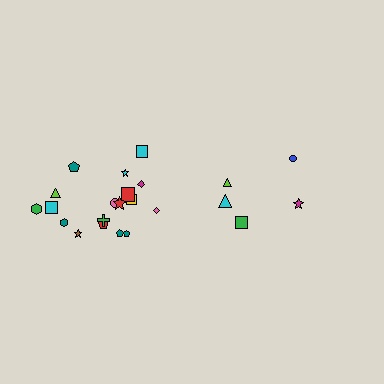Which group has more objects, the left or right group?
The left group.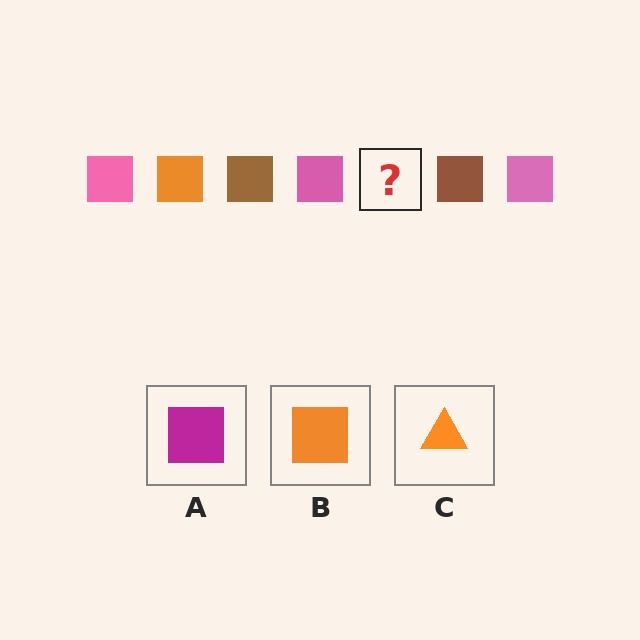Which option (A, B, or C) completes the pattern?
B.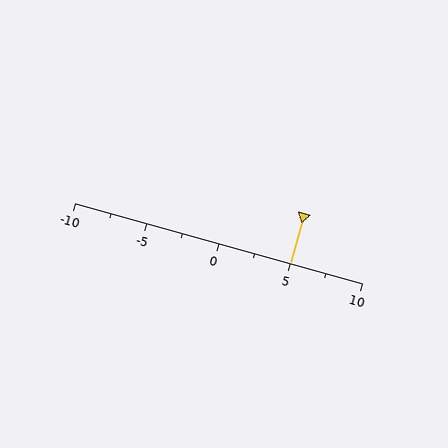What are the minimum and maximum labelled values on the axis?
The axis runs from -10 to 10.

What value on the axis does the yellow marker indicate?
The marker indicates approximately 5.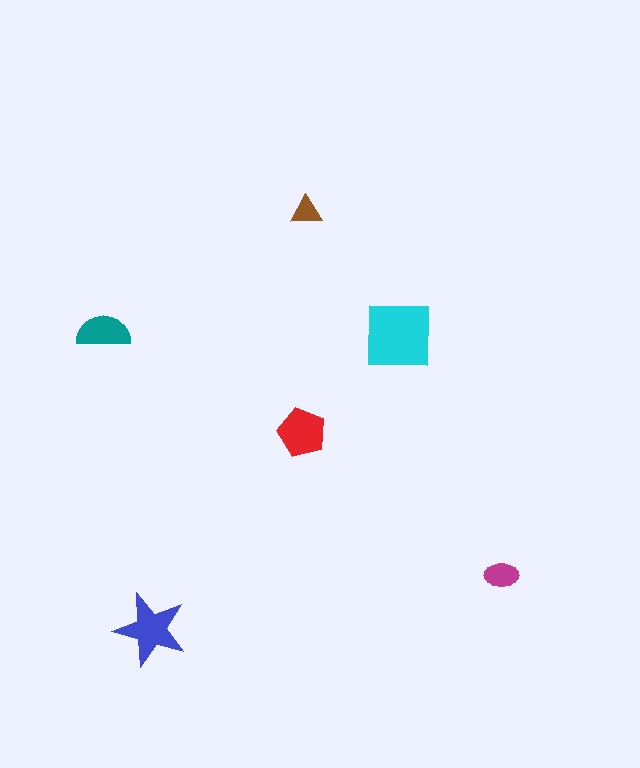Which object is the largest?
The cyan square.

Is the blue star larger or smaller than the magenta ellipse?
Larger.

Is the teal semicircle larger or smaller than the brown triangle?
Larger.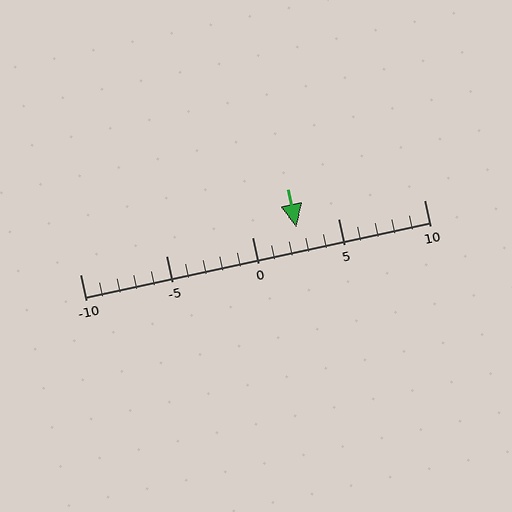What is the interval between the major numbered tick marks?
The major tick marks are spaced 5 units apart.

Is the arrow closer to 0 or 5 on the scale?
The arrow is closer to 5.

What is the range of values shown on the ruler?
The ruler shows values from -10 to 10.